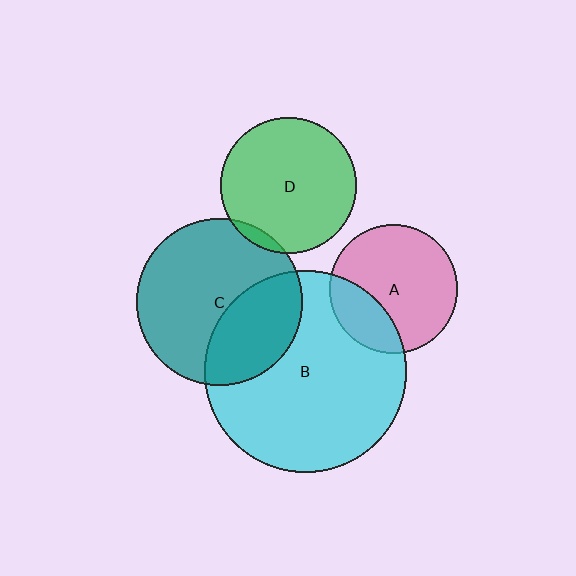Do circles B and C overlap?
Yes.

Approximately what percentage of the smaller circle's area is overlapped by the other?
Approximately 35%.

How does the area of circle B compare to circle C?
Approximately 1.5 times.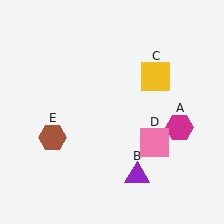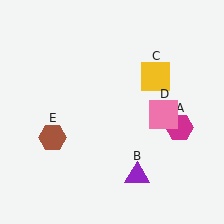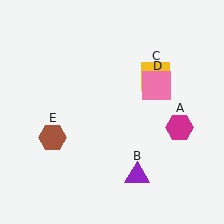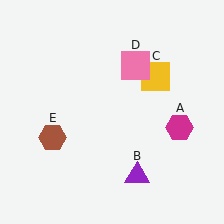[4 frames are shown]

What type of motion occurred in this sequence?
The pink square (object D) rotated counterclockwise around the center of the scene.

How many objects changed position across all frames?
1 object changed position: pink square (object D).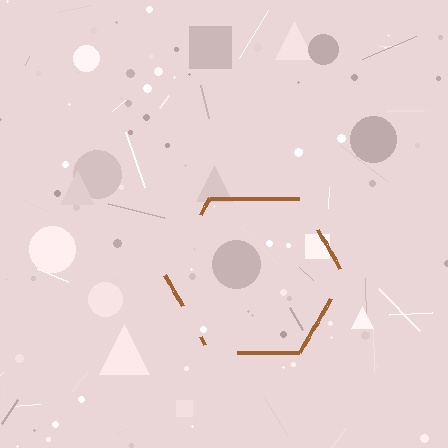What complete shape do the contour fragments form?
The contour fragments form a hexagon.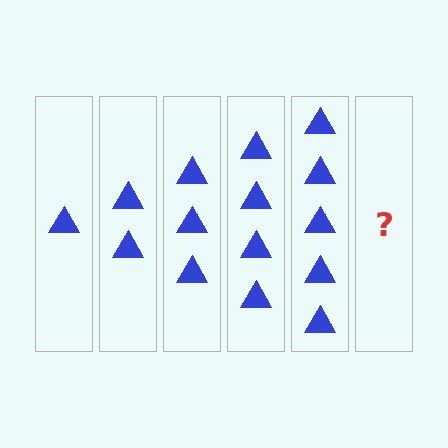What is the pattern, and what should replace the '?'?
The pattern is that each step adds one more triangle. The '?' should be 6 triangles.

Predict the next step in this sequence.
The next step is 6 triangles.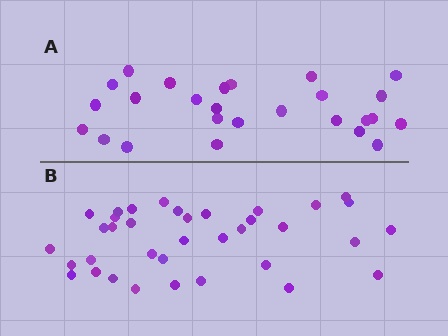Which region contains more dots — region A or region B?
Region B (the bottom region) has more dots.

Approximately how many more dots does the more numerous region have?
Region B has roughly 10 or so more dots than region A.